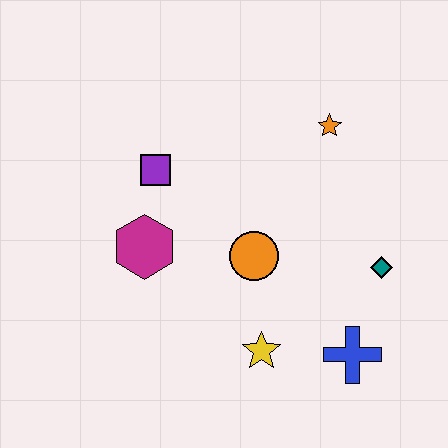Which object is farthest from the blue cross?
The purple square is farthest from the blue cross.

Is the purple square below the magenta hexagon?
No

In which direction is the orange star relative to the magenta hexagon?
The orange star is to the right of the magenta hexagon.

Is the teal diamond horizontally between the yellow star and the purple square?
No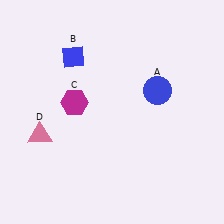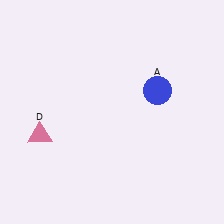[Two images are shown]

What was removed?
The magenta hexagon (C), the blue diamond (B) were removed in Image 2.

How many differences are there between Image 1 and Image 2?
There are 2 differences between the two images.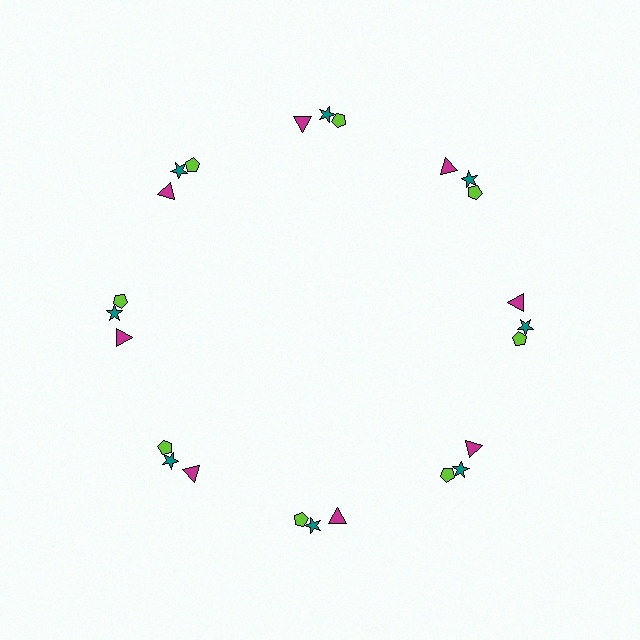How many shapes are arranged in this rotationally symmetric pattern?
There are 24 shapes, arranged in 8 groups of 3.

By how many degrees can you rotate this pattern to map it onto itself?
The pattern maps onto itself every 45 degrees of rotation.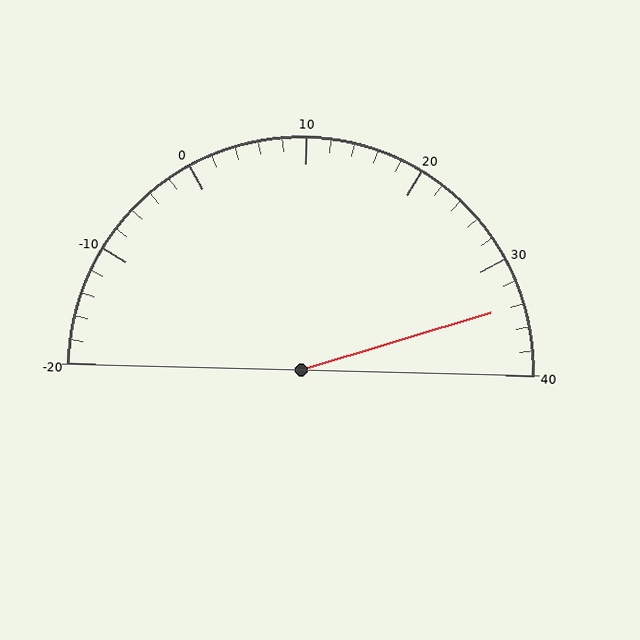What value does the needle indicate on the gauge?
The needle indicates approximately 34.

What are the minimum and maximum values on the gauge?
The gauge ranges from -20 to 40.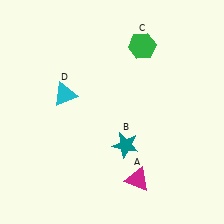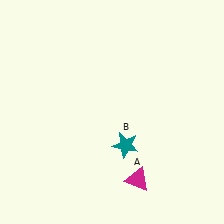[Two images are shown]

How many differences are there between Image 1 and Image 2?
There are 2 differences between the two images.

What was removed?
The cyan triangle (D), the green hexagon (C) were removed in Image 2.